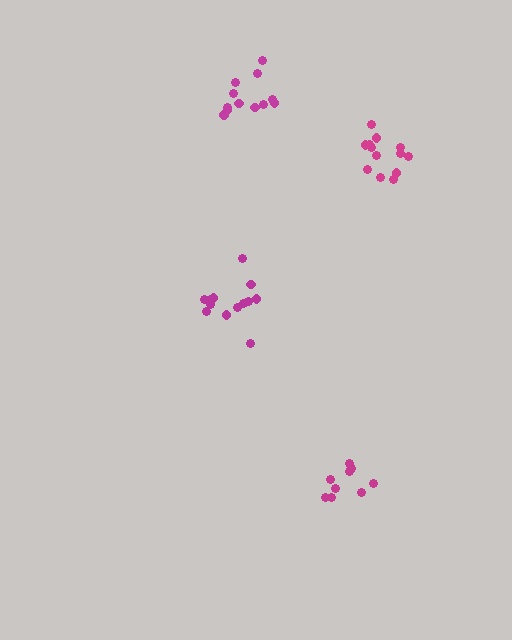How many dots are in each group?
Group 1: 9 dots, Group 2: 13 dots, Group 3: 12 dots, Group 4: 13 dots (47 total).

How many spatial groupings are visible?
There are 4 spatial groupings.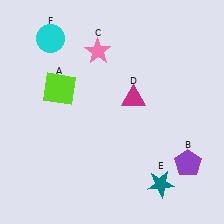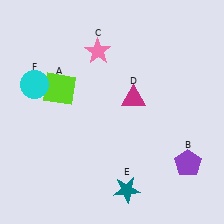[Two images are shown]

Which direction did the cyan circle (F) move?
The cyan circle (F) moved down.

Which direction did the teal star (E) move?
The teal star (E) moved left.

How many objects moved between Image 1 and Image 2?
2 objects moved between the two images.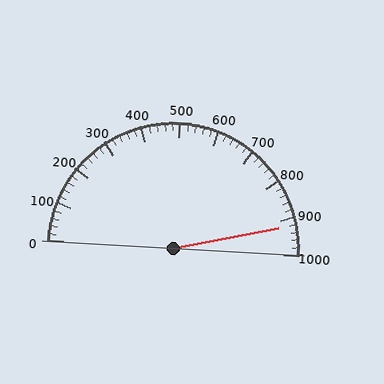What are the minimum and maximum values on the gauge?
The gauge ranges from 0 to 1000.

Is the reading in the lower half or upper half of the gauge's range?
The reading is in the upper half of the range (0 to 1000).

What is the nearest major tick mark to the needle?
The nearest major tick mark is 900.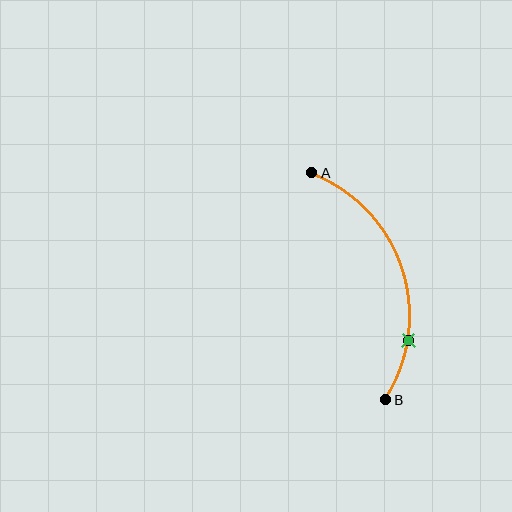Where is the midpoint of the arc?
The arc midpoint is the point on the curve farthest from the straight line joining A and B. It sits to the right of that line.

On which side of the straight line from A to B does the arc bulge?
The arc bulges to the right of the straight line connecting A and B.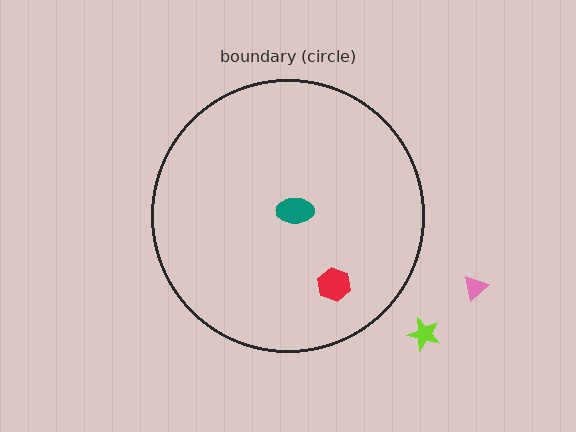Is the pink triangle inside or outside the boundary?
Outside.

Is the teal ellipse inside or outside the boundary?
Inside.